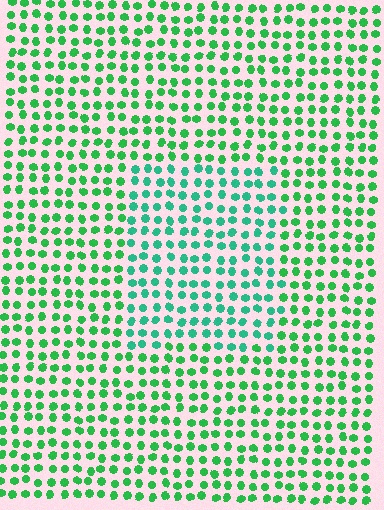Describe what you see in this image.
The image is filled with small green elements in a uniform arrangement. A rectangle-shaped region is visible where the elements are tinted to a slightly different hue, forming a subtle color boundary.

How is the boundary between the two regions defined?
The boundary is defined purely by a slight shift in hue (about 27 degrees). Spacing, size, and orientation are identical on both sides.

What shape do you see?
I see a rectangle.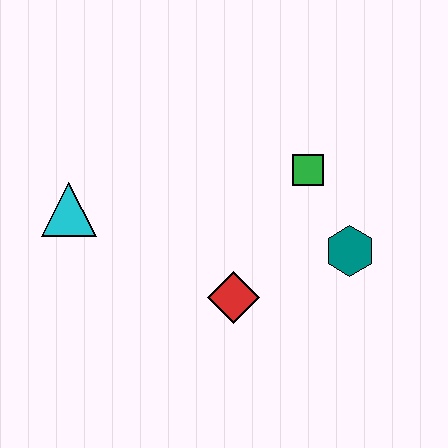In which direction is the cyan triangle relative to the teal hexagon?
The cyan triangle is to the left of the teal hexagon.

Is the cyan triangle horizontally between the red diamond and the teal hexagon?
No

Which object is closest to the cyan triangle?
The red diamond is closest to the cyan triangle.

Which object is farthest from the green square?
The cyan triangle is farthest from the green square.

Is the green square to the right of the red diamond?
Yes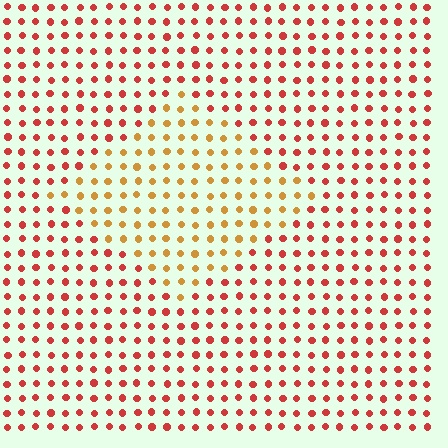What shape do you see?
I see a diamond.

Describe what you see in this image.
The image is filled with small red elements in a uniform arrangement. A diamond-shaped region is visible where the elements are tinted to a slightly different hue, forming a subtle color boundary.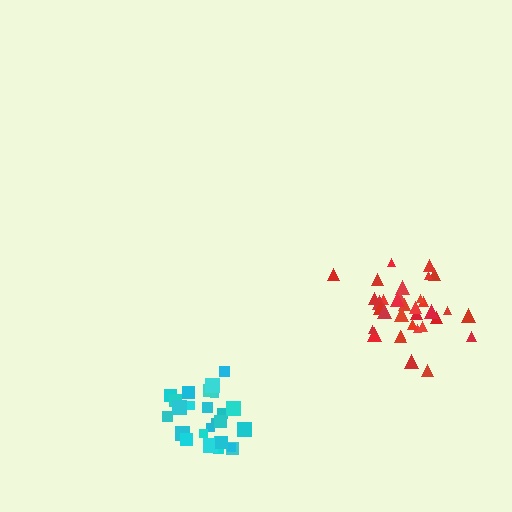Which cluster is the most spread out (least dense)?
Red.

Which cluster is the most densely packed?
Cyan.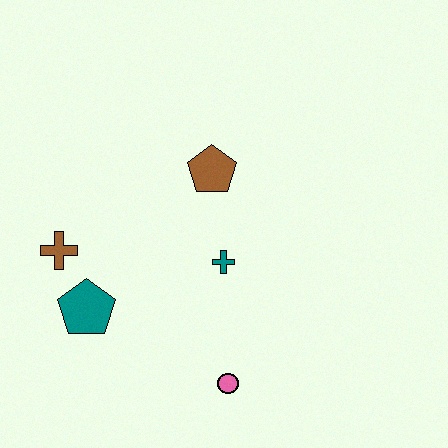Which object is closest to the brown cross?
The teal pentagon is closest to the brown cross.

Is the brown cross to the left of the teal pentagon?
Yes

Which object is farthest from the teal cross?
The brown cross is farthest from the teal cross.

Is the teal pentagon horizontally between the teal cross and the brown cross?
Yes